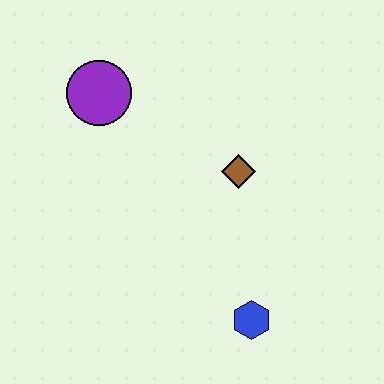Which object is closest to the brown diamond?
The blue hexagon is closest to the brown diamond.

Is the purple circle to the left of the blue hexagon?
Yes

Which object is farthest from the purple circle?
The blue hexagon is farthest from the purple circle.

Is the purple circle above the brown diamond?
Yes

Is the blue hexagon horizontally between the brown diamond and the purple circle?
No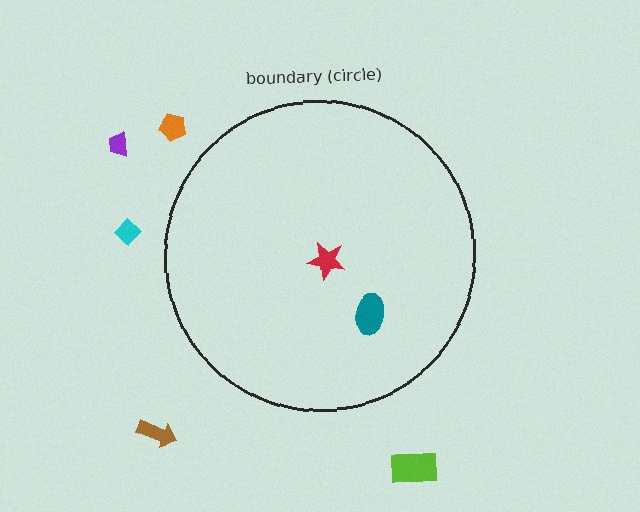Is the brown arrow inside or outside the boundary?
Outside.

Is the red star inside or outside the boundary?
Inside.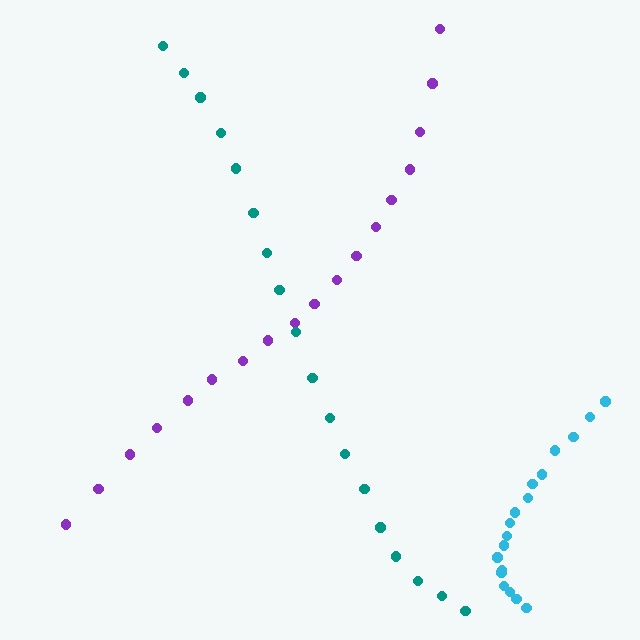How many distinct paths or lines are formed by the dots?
There are 3 distinct paths.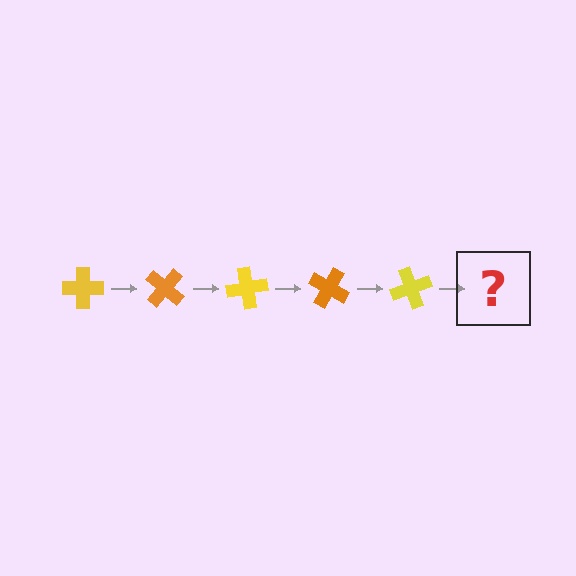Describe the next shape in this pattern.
It should be an orange cross, rotated 200 degrees from the start.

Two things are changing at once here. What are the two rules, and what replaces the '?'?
The two rules are that it rotates 40 degrees each step and the color cycles through yellow and orange. The '?' should be an orange cross, rotated 200 degrees from the start.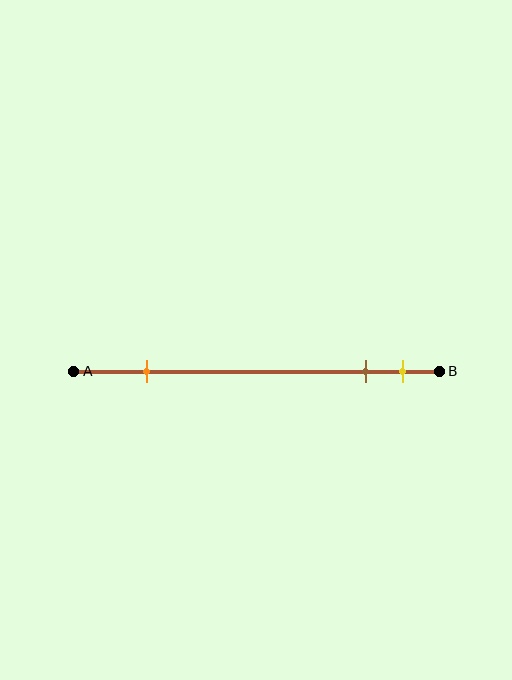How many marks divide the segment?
There are 3 marks dividing the segment.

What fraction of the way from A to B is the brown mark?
The brown mark is approximately 80% (0.8) of the way from A to B.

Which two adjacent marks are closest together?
The brown and yellow marks are the closest adjacent pair.